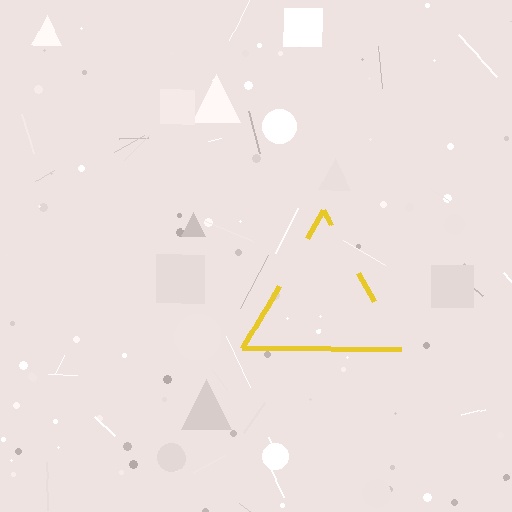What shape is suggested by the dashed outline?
The dashed outline suggests a triangle.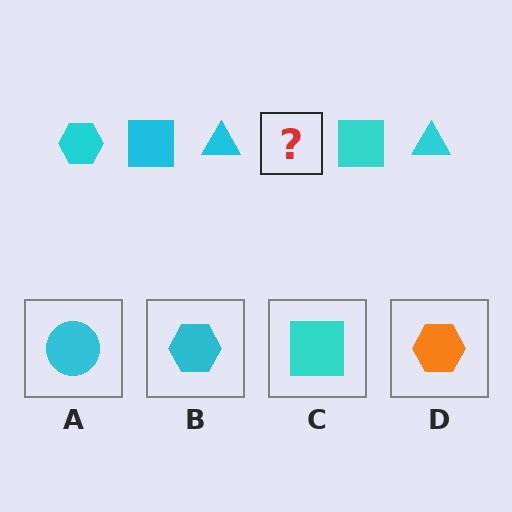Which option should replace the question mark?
Option B.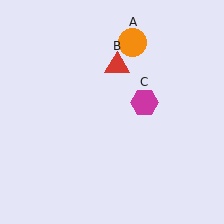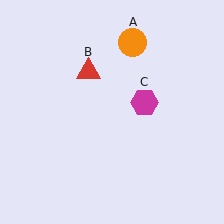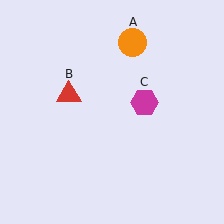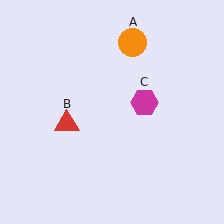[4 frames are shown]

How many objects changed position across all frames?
1 object changed position: red triangle (object B).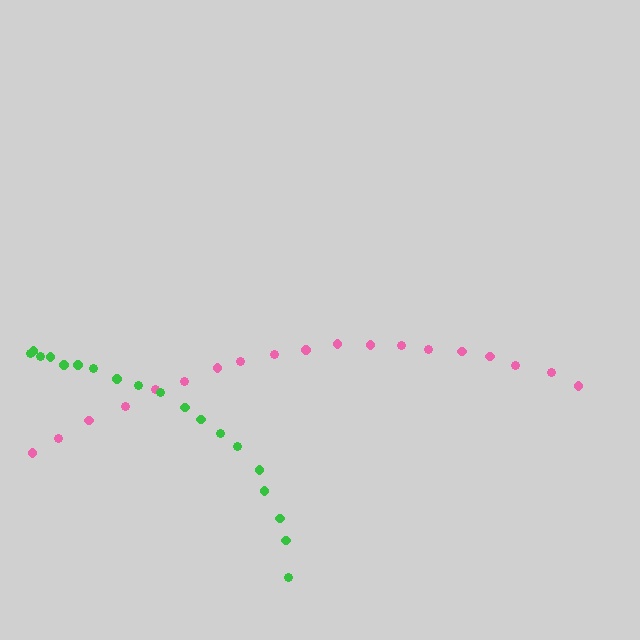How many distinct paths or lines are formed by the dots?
There are 2 distinct paths.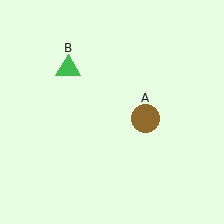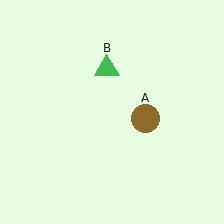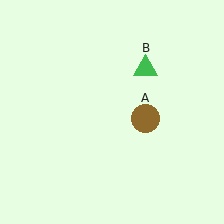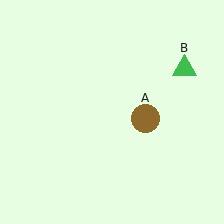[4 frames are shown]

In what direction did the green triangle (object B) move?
The green triangle (object B) moved right.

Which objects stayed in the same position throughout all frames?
Brown circle (object A) remained stationary.